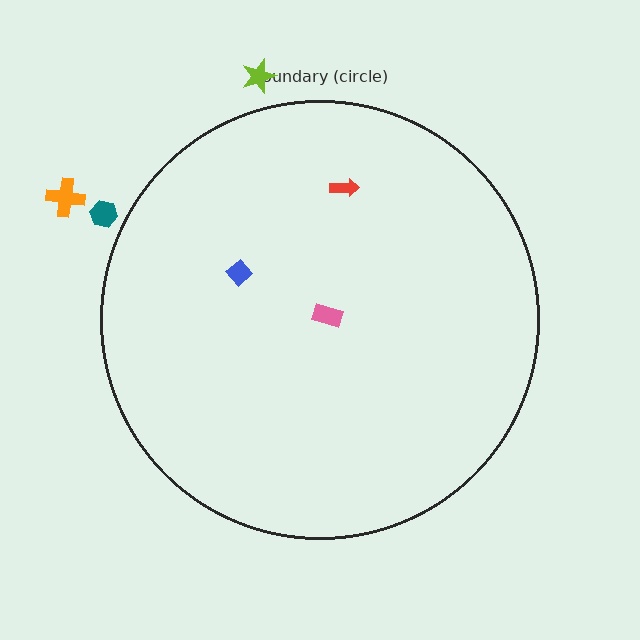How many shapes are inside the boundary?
3 inside, 3 outside.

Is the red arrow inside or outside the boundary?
Inside.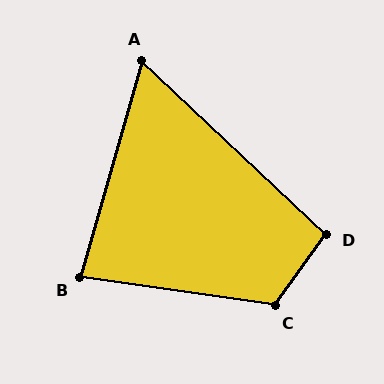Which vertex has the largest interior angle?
C, at approximately 117 degrees.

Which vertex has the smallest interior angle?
A, at approximately 63 degrees.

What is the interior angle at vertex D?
Approximately 98 degrees (obtuse).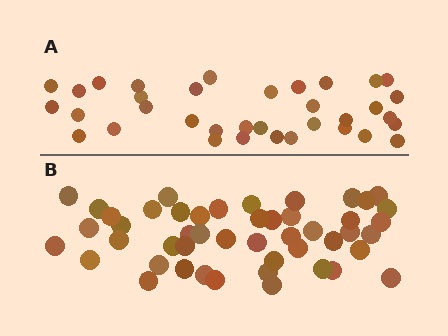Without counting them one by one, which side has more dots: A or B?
Region B (the bottom region) has more dots.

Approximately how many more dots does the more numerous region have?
Region B has approximately 15 more dots than region A.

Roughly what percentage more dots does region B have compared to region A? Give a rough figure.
About 35% more.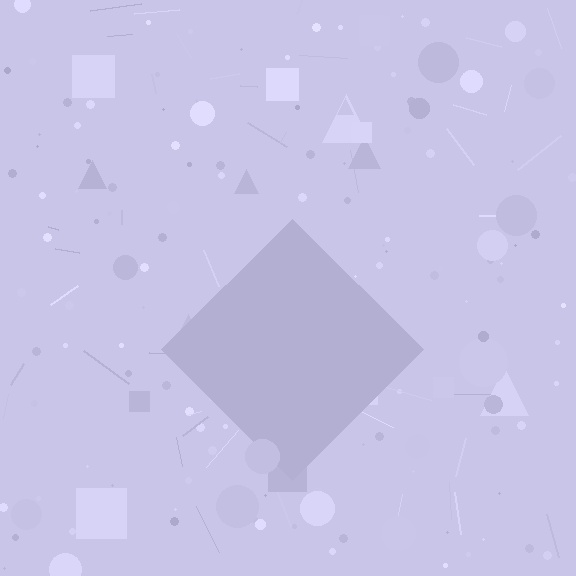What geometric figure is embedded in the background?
A diamond is embedded in the background.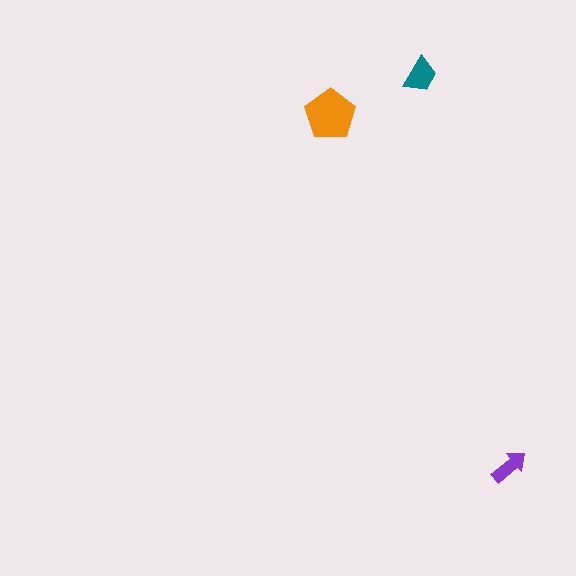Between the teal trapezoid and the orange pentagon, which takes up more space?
The orange pentagon.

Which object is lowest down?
The purple arrow is bottommost.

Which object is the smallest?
The purple arrow.